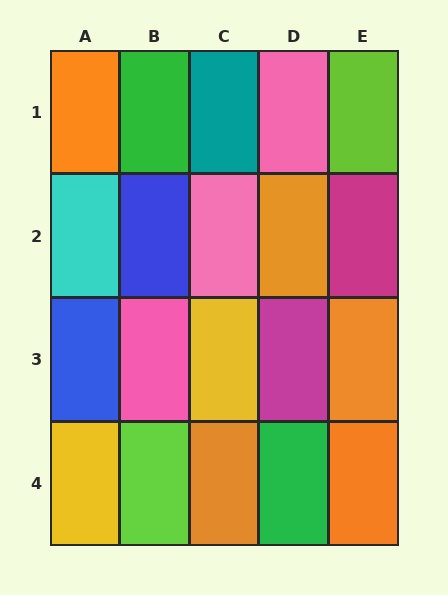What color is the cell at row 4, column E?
Orange.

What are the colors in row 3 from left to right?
Blue, pink, yellow, magenta, orange.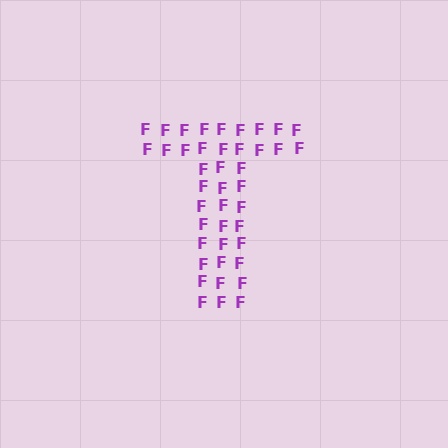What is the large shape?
The large shape is the letter T.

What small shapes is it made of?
It is made of small letter F's.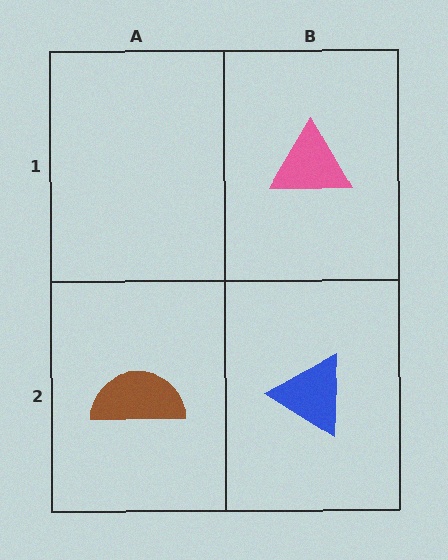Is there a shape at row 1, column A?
No, that cell is empty.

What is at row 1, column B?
A pink triangle.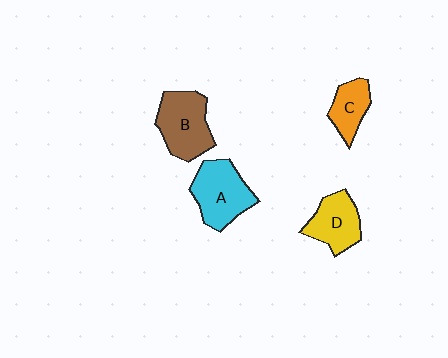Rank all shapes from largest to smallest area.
From largest to smallest: A (cyan), B (brown), D (yellow), C (orange).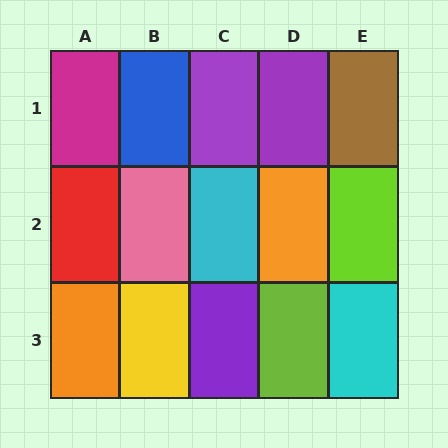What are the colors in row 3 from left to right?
Orange, yellow, purple, lime, cyan.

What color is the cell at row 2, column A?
Red.